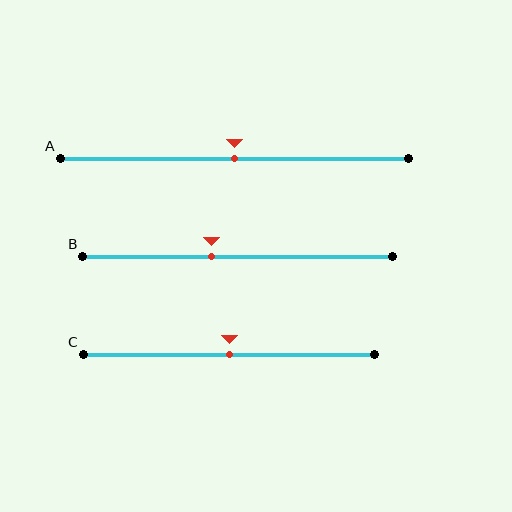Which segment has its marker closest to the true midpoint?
Segment A has its marker closest to the true midpoint.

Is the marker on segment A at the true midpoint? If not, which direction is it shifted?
Yes, the marker on segment A is at the true midpoint.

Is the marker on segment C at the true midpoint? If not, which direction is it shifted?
Yes, the marker on segment C is at the true midpoint.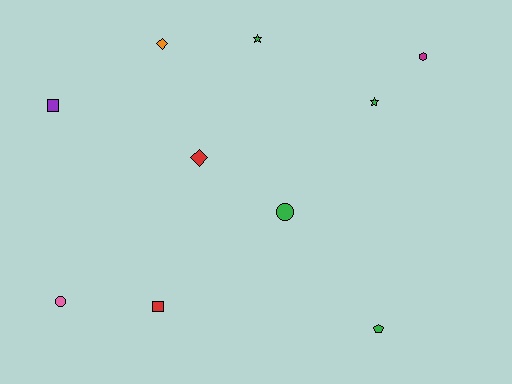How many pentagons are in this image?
There is 1 pentagon.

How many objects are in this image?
There are 10 objects.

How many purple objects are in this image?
There is 1 purple object.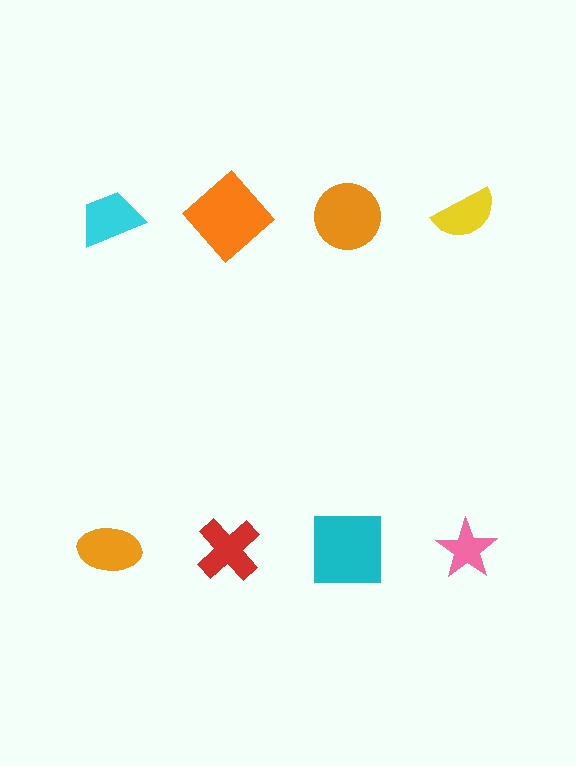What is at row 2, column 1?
An orange ellipse.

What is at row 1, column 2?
An orange diamond.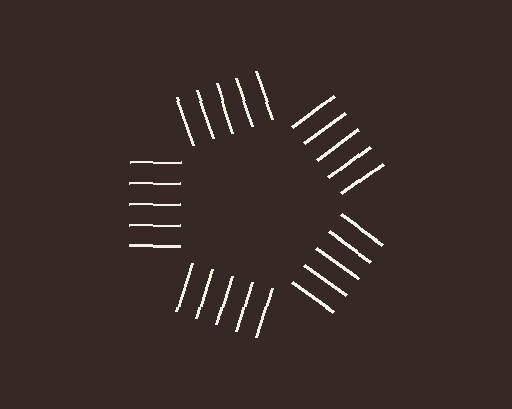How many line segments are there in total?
25 — 5 along each of the 5 edges.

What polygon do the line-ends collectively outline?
An illusory pentagon — the line segments terminate on its edges but no continuous stroke is drawn.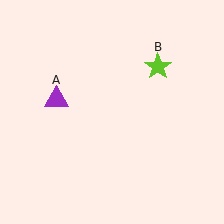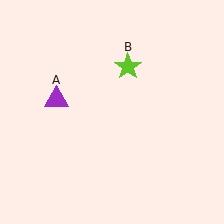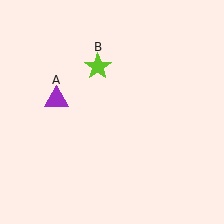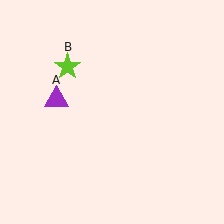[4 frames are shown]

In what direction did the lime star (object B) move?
The lime star (object B) moved left.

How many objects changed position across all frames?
1 object changed position: lime star (object B).